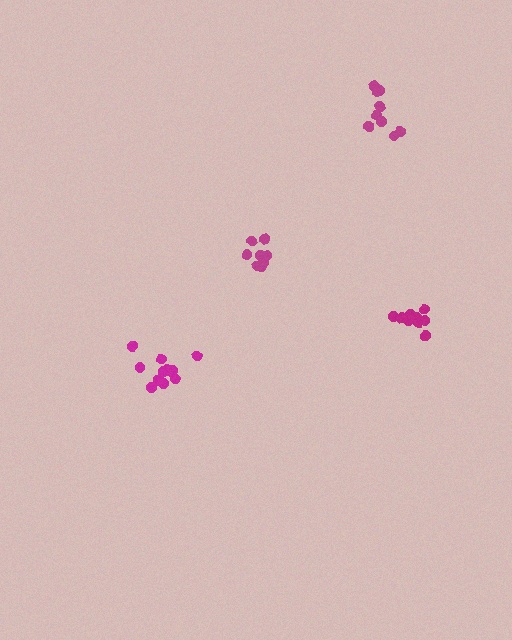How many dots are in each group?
Group 1: 9 dots, Group 2: 12 dots, Group 3: 10 dots, Group 4: 8 dots (39 total).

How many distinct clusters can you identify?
There are 4 distinct clusters.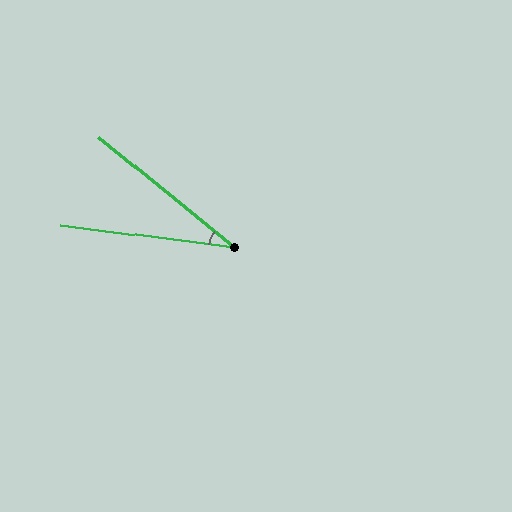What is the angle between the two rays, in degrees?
Approximately 32 degrees.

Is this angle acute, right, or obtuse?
It is acute.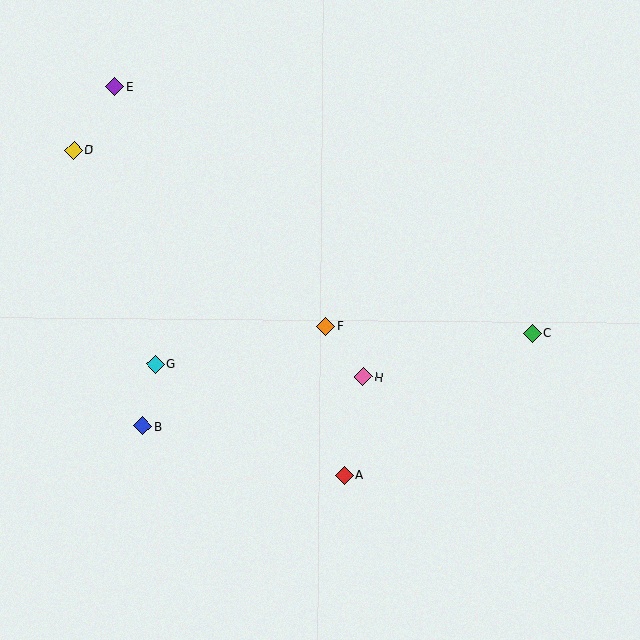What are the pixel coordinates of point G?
Point G is at (155, 364).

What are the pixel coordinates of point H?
Point H is at (363, 377).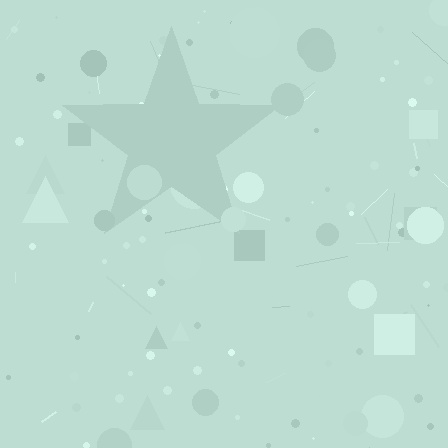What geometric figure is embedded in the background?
A star is embedded in the background.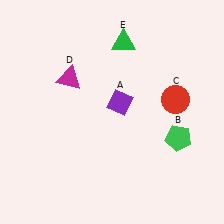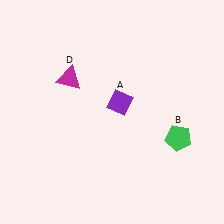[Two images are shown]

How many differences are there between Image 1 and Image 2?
There are 2 differences between the two images.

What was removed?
The green triangle (E), the red circle (C) were removed in Image 2.